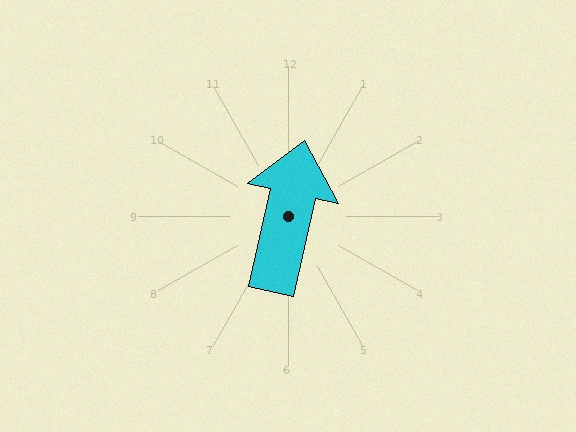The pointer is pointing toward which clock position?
Roughly 12 o'clock.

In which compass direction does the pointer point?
North.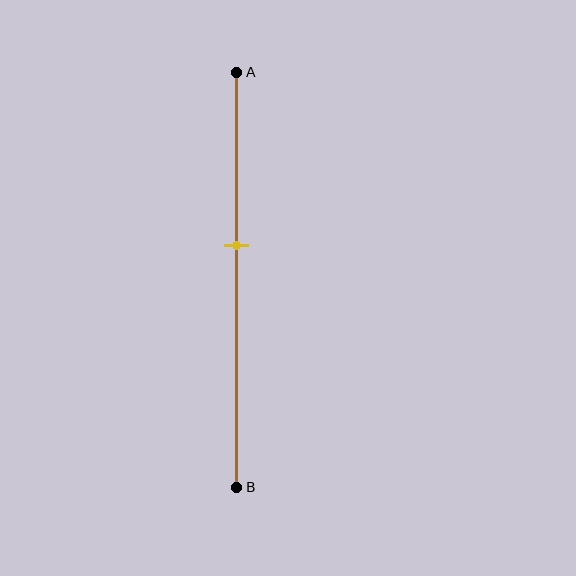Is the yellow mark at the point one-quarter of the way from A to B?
No, the mark is at about 40% from A, not at the 25% one-quarter point.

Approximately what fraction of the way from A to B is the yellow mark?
The yellow mark is approximately 40% of the way from A to B.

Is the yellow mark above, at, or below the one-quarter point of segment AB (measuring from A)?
The yellow mark is below the one-quarter point of segment AB.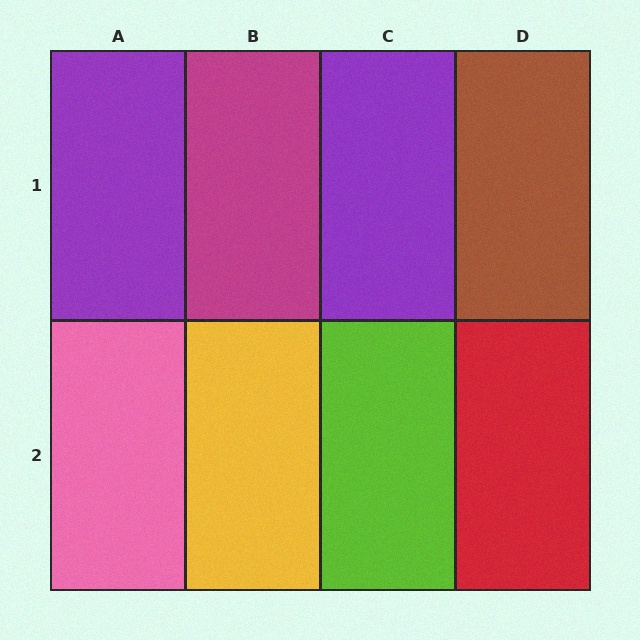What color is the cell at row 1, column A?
Purple.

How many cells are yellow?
1 cell is yellow.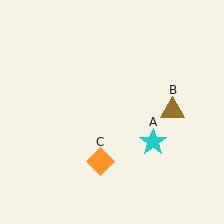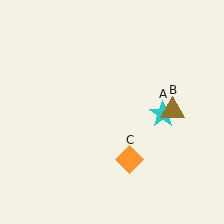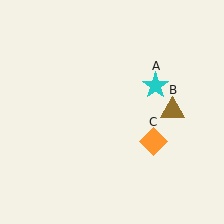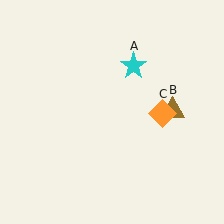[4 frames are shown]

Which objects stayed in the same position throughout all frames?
Brown triangle (object B) remained stationary.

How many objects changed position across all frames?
2 objects changed position: cyan star (object A), orange diamond (object C).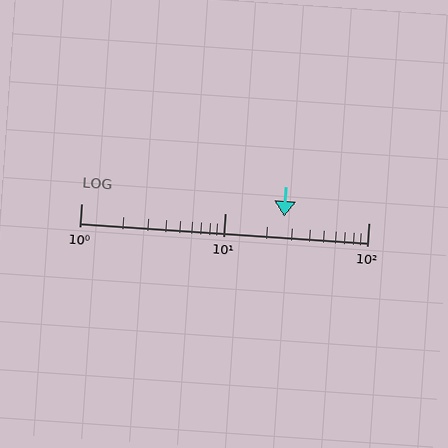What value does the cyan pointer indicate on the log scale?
The pointer indicates approximately 26.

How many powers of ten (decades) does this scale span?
The scale spans 2 decades, from 1 to 100.